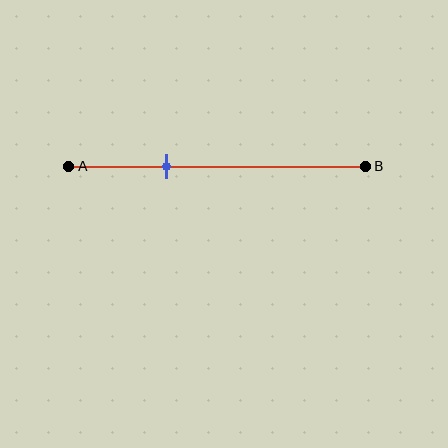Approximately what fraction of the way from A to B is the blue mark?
The blue mark is approximately 35% of the way from A to B.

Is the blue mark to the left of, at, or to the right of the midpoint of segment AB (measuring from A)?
The blue mark is to the left of the midpoint of segment AB.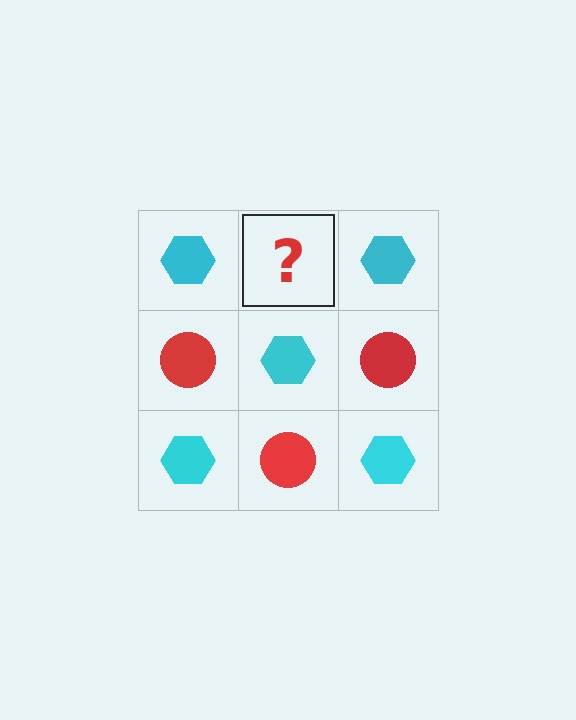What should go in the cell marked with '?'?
The missing cell should contain a red circle.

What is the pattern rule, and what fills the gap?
The rule is that it alternates cyan hexagon and red circle in a checkerboard pattern. The gap should be filled with a red circle.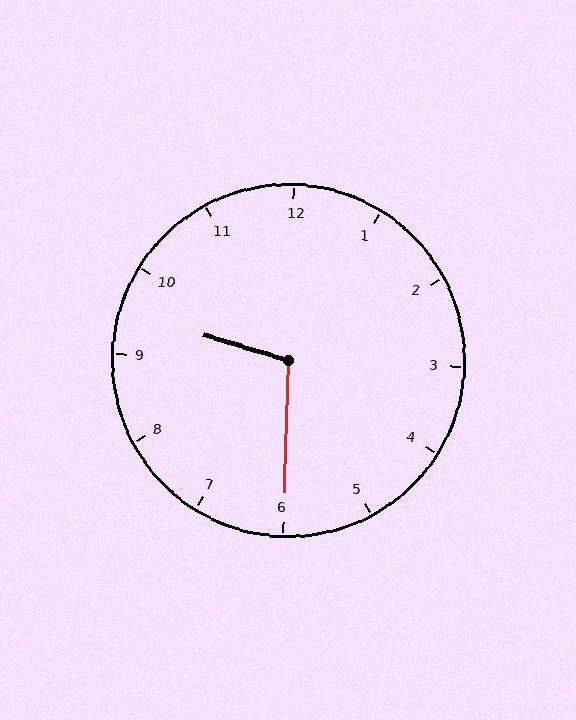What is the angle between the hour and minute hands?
Approximately 105 degrees.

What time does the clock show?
9:30.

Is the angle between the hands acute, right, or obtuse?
It is obtuse.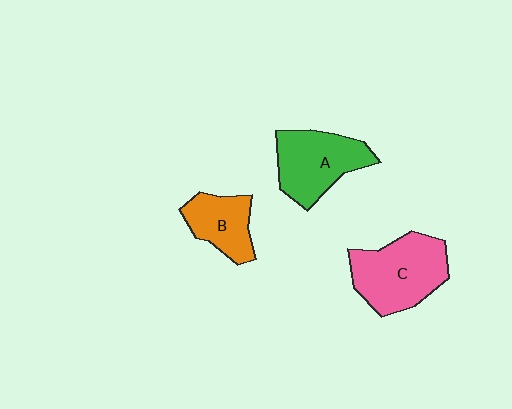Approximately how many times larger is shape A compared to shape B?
Approximately 1.4 times.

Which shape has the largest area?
Shape C (pink).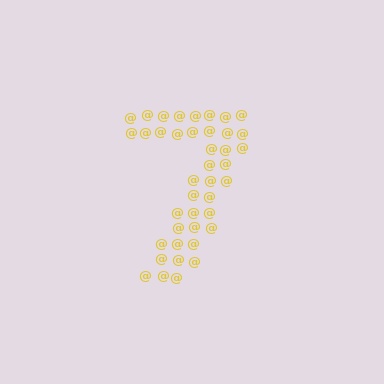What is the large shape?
The large shape is the digit 7.